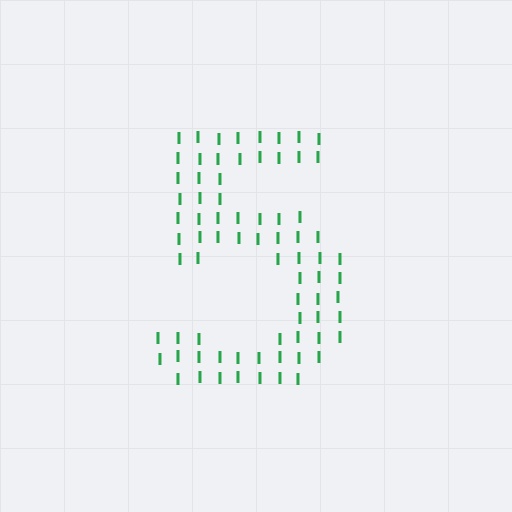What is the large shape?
The large shape is the digit 5.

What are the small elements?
The small elements are letter I's.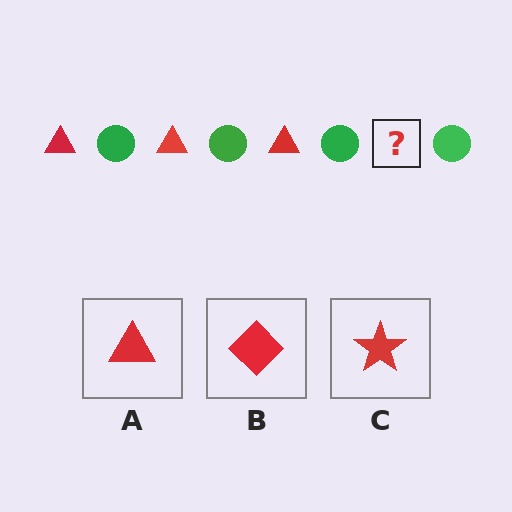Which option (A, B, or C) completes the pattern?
A.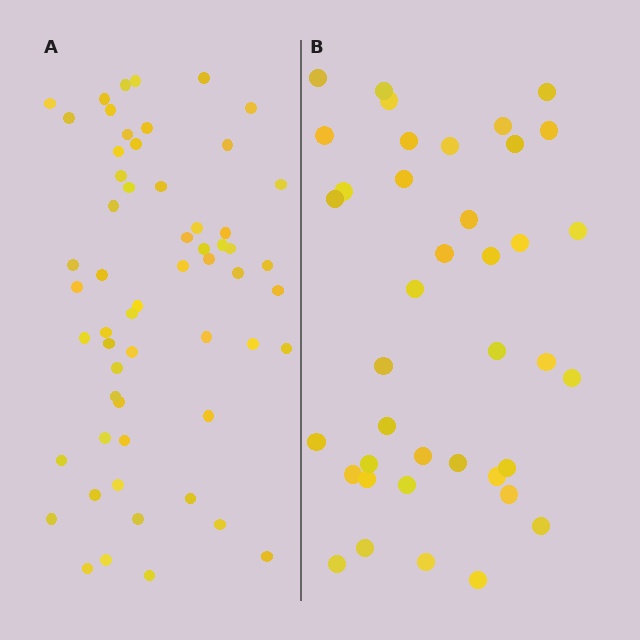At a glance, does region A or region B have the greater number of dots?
Region A (the left region) has more dots.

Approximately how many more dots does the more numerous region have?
Region A has approximately 20 more dots than region B.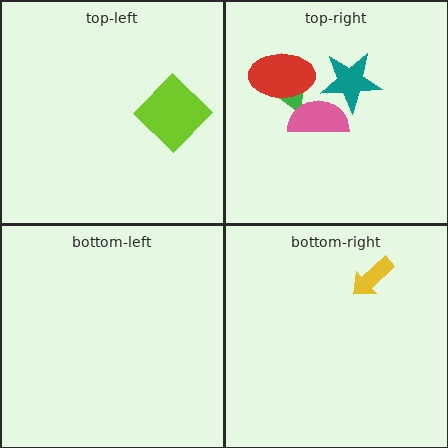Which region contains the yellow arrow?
The bottom-right region.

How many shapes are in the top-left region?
1.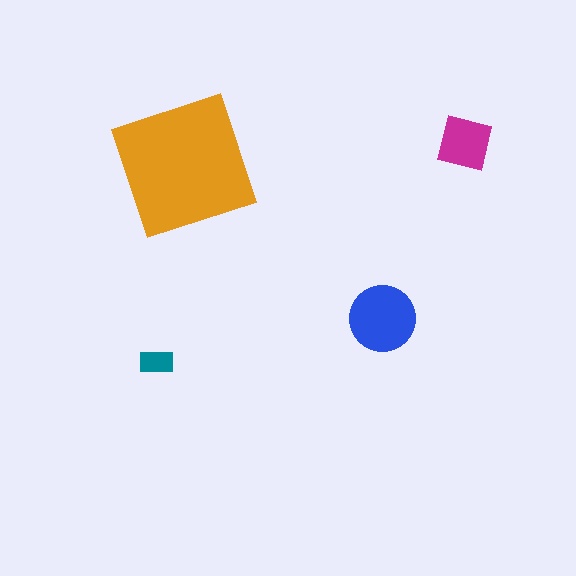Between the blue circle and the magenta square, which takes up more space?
The blue circle.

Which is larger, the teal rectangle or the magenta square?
The magenta square.